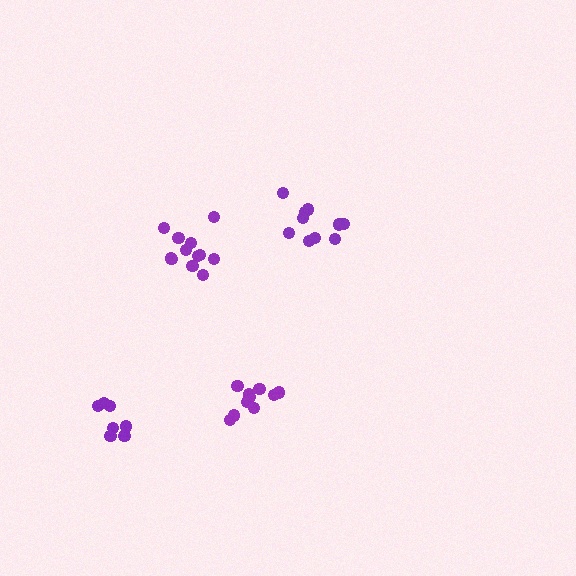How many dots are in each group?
Group 1: 7 dots, Group 2: 10 dots, Group 3: 10 dots, Group 4: 12 dots (39 total).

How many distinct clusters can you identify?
There are 4 distinct clusters.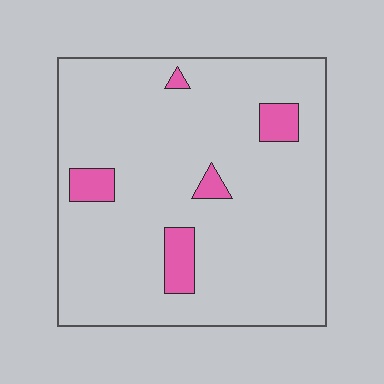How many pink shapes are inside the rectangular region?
5.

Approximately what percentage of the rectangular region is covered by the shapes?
Approximately 10%.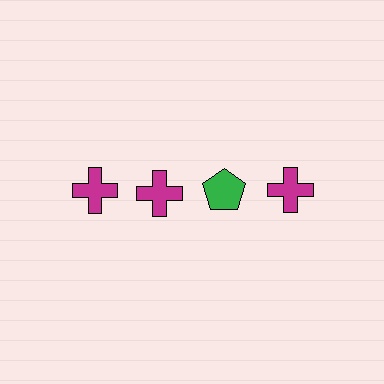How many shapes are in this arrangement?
There are 4 shapes arranged in a grid pattern.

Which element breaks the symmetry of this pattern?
The green pentagon in the top row, center column breaks the symmetry. All other shapes are magenta crosses.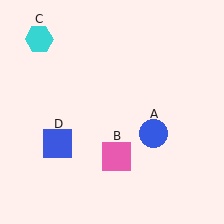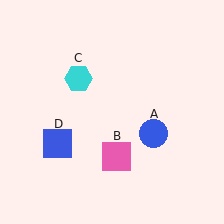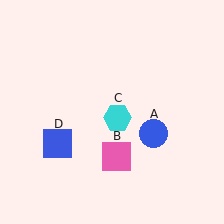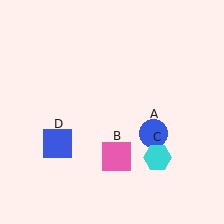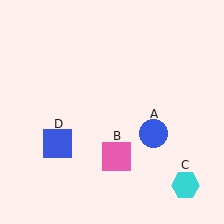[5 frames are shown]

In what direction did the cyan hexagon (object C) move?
The cyan hexagon (object C) moved down and to the right.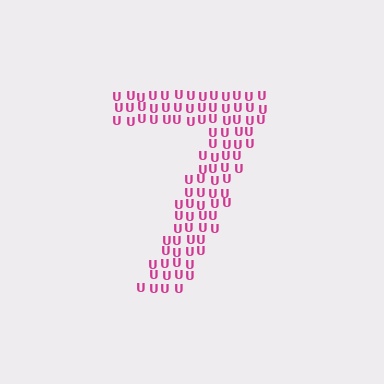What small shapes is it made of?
It is made of small letter U's.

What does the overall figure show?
The overall figure shows the digit 7.